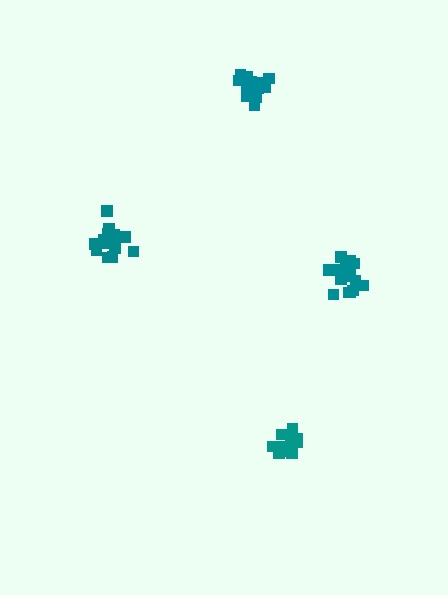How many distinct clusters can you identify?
There are 4 distinct clusters.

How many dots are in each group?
Group 1: 19 dots, Group 2: 17 dots, Group 3: 17 dots, Group 4: 19 dots (72 total).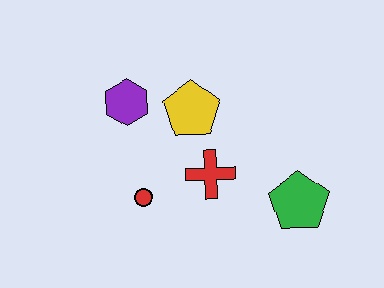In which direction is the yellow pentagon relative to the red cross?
The yellow pentagon is above the red cross.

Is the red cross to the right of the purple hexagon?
Yes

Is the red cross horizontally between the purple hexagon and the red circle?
No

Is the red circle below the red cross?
Yes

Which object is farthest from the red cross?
The purple hexagon is farthest from the red cross.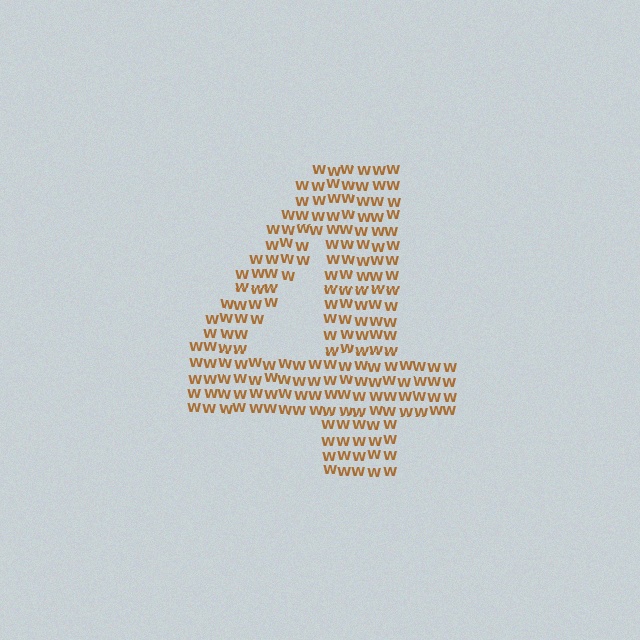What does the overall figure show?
The overall figure shows the digit 4.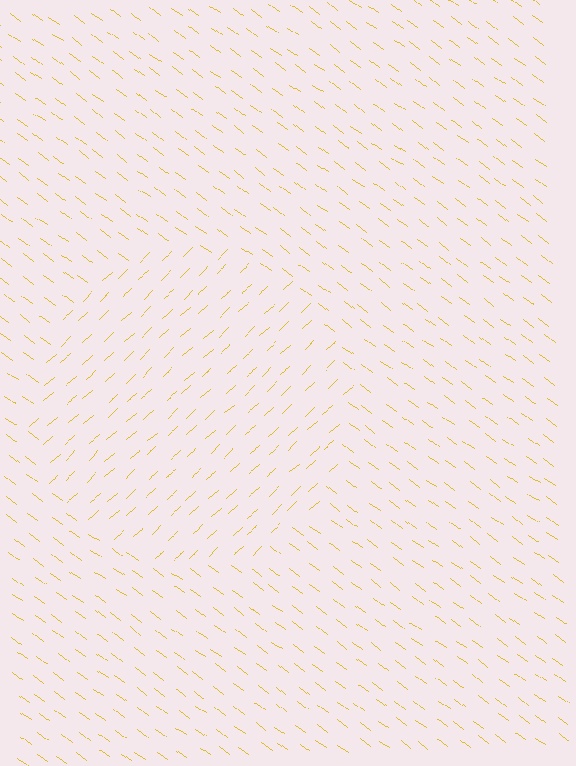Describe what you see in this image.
The image is filled with small yellow line segments. A circle region in the image has lines oriented differently from the surrounding lines, creating a visible texture boundary.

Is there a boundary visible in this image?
Yes, there is a texture boundary formed by a change in line orientation.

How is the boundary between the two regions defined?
The boundary is defined purely by a change in line orientation (approximately 78 degrees difference). All lines are the same color and thickness.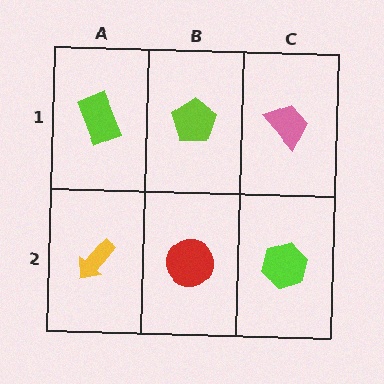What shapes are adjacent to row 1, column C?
A lime hexagon (row 2, column C), a lime pentagon (row 1, column B).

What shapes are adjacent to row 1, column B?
A red circle (row 2, column B), a lime rectangle (row 1, column A), a pink trapezoid (row 1, column C).